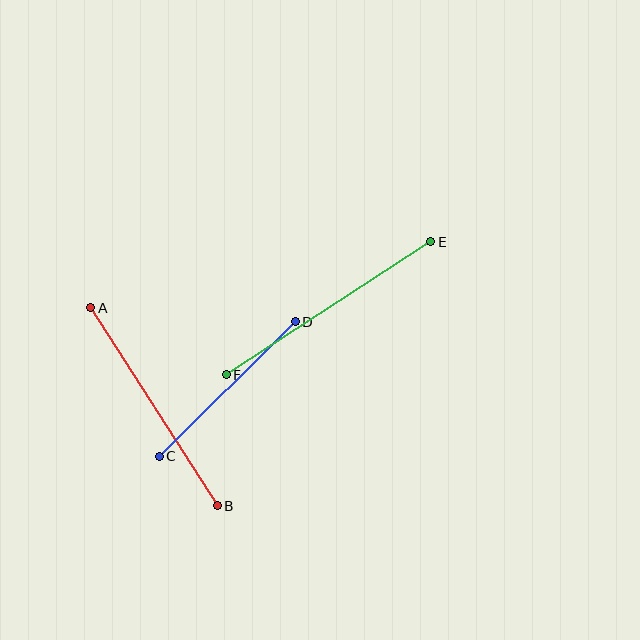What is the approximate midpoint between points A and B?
The midpoint is at approximately (154, 407) pixels.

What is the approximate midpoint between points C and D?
The midpoint is at approximately (227, 389) pixels.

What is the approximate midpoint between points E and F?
The midpoint is at approximately (328, 308) pixels.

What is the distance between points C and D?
The distance is approximately 191 pixels.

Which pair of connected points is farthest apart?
Points E and F are farthest apart.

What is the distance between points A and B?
The distance is approximately 235 pixels.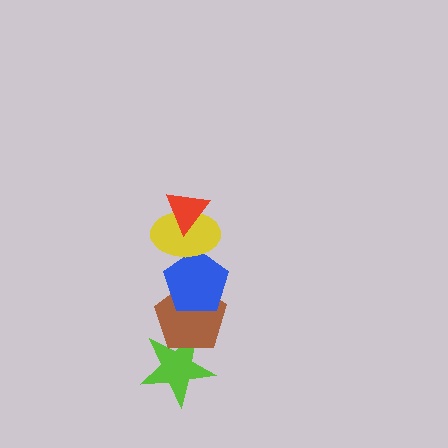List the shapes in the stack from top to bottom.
From top to bottom: the red triangle, the yellow ellipse, the blue pentagon, the brown pentagon, the lime star.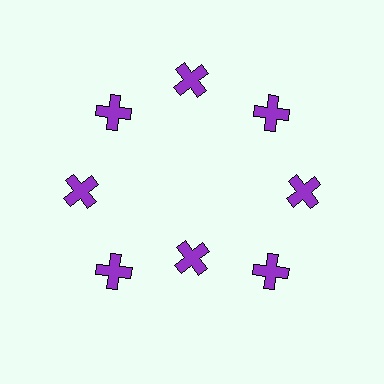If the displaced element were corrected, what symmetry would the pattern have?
It would have 8-fold rotational symmetry — the pattern would map onto itself every 45 degrees.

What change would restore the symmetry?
The symmetry would be restored by moving it outward, back onto the ring so that all 8 crosses sit at equal angles and equal distance from the center.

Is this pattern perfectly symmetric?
No. The 8 purple crosses are arranged in a ring, but one element near the 6 o'clock position is pulled inward toward the center, breaking the 8-fold rotational symmetry.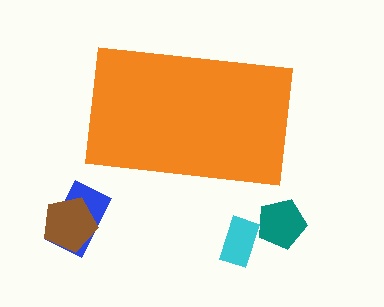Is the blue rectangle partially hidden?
No, the blue rectangle is fully visible.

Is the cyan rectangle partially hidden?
No, the cyan rectangle is fully visible.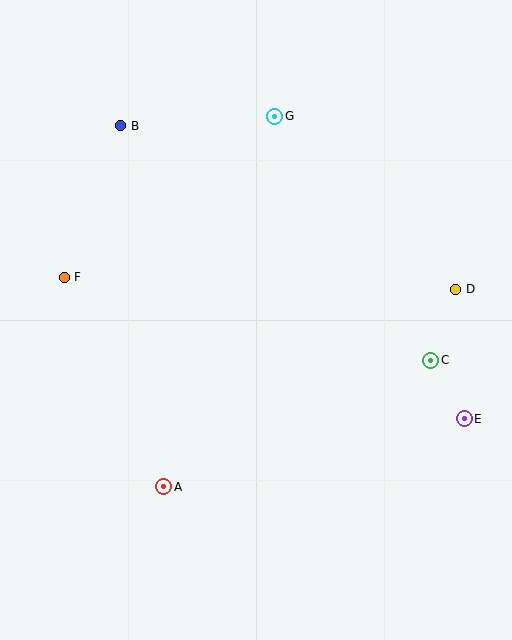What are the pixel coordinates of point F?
Point F is at (64, 277).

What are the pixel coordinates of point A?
Point A is at (164, 487).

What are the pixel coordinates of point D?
Point D is at (456, 289).